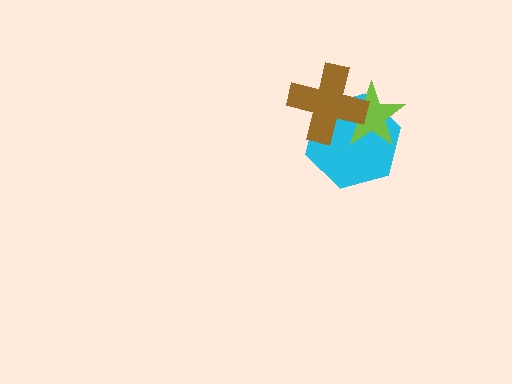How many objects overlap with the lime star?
2 objects overlap with the lime star.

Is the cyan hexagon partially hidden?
Yes, it is partially covered by another shape.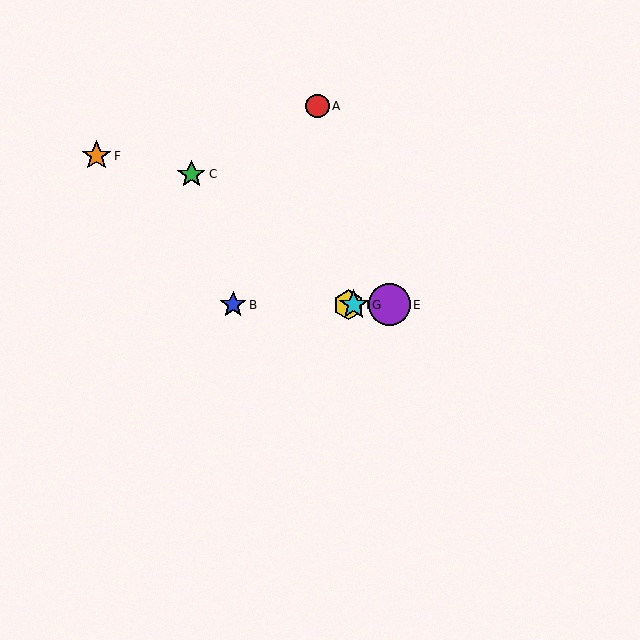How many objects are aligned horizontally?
4 objects (B, D, E, G) are aligned horizontally.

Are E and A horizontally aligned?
No, E is at y≈305 and A is at y≈106.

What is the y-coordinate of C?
Object C is at y≈174.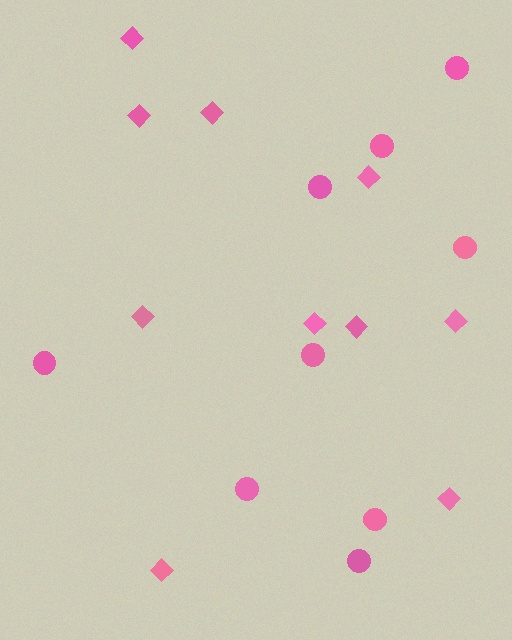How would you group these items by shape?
There are 2 groups: one group of circles (9) and one group of diamonds (10).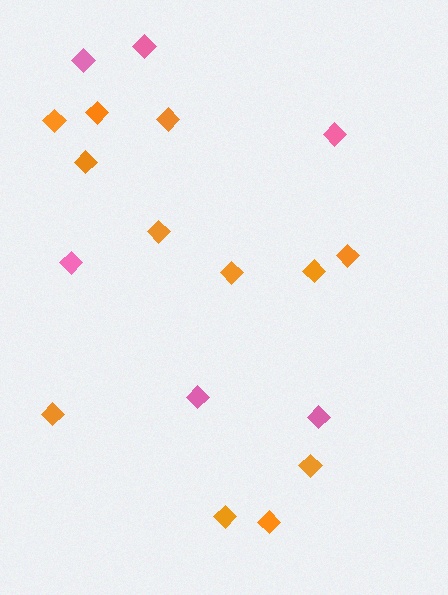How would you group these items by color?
There are 2 groups: one group of orange diamonds (12) and one group of pink diamonds (6).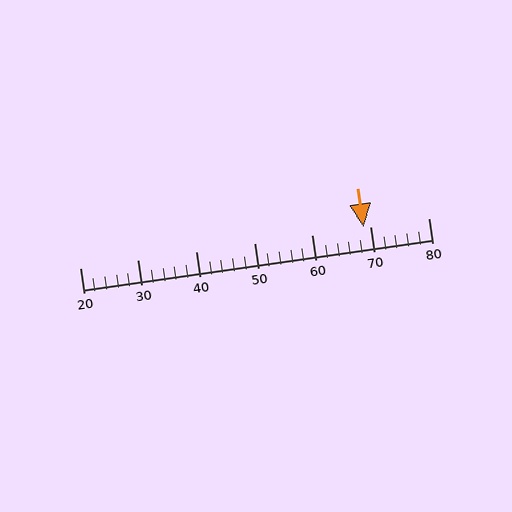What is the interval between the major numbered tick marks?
The major tick marks are spaced 10 units apart.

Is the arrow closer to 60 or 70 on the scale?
The arrow is closer to 70.